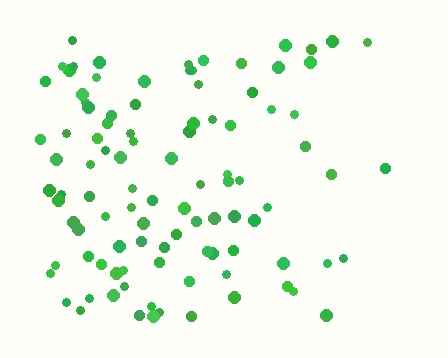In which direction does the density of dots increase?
From right to left, with the left side densest.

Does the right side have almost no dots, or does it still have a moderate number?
Still a moderate number, just noticeably fewer than the left.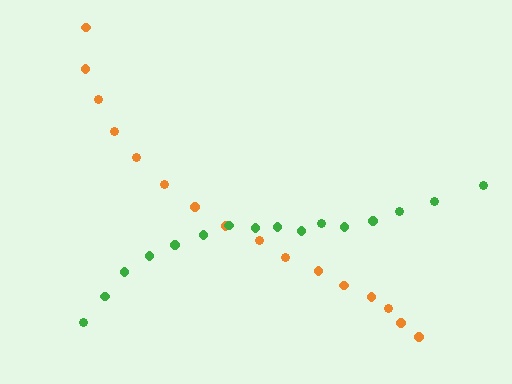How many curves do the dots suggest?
There are 2 distinct paths.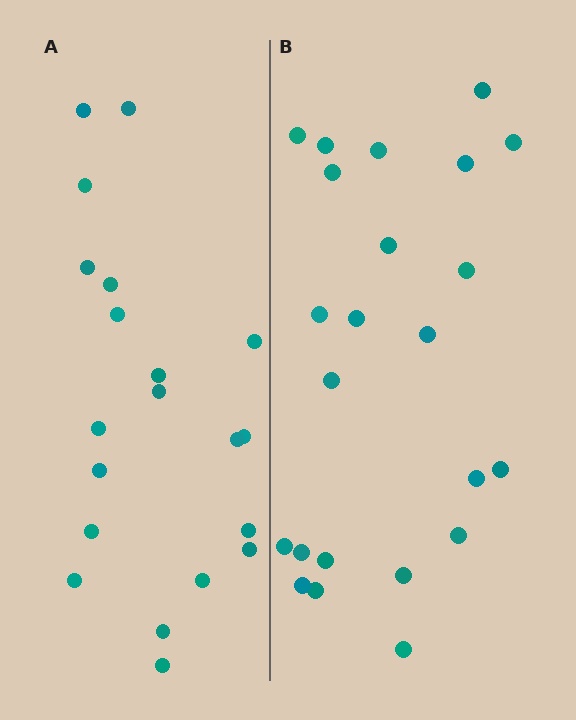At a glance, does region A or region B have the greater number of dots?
Region B (the right region) has more dots.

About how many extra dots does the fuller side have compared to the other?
Region B has just a few more — roughly 2 or 3 more dots than region A.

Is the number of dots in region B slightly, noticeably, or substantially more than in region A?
Region B has only slightly more — the two regions are fairly close. The ratio is roughly 1.1 to 1.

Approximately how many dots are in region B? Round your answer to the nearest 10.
About 20 dots. (The exact count is 23, which rounds to 20.)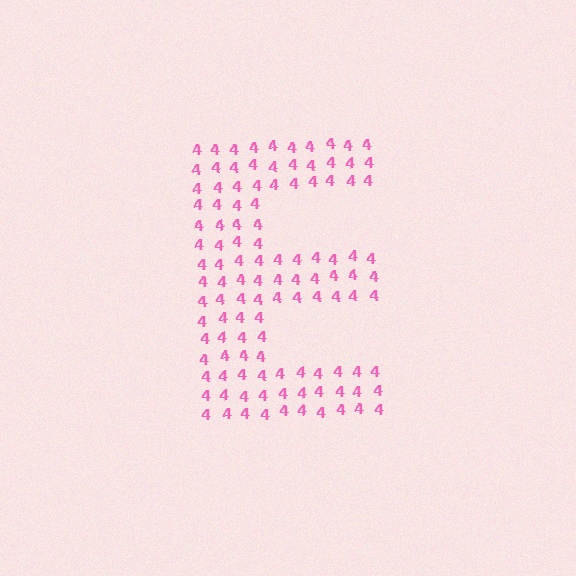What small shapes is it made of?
It is made of small digit 4's.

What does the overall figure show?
The overall figure shows the letter E.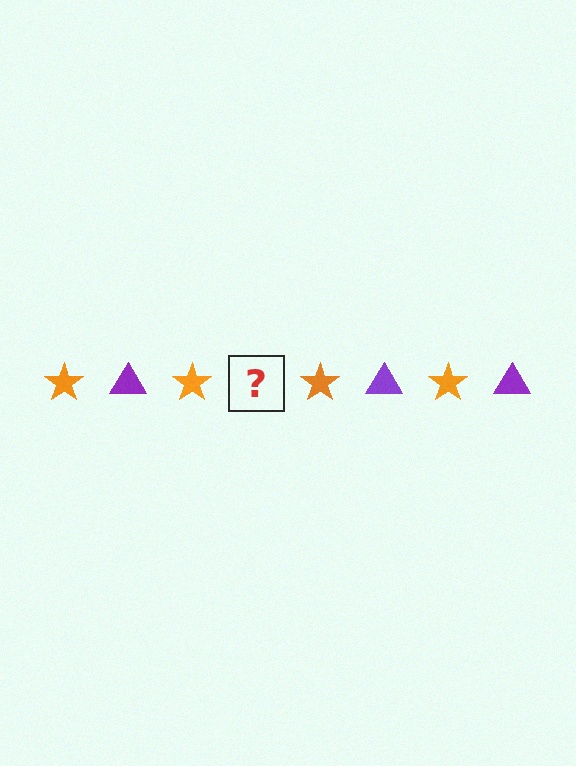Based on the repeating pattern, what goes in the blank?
The blank should be a purple triangle.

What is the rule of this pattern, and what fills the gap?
The rule is that the pattern alternates between orange star and purple triangle. The gap should be filled with a purple triangle.